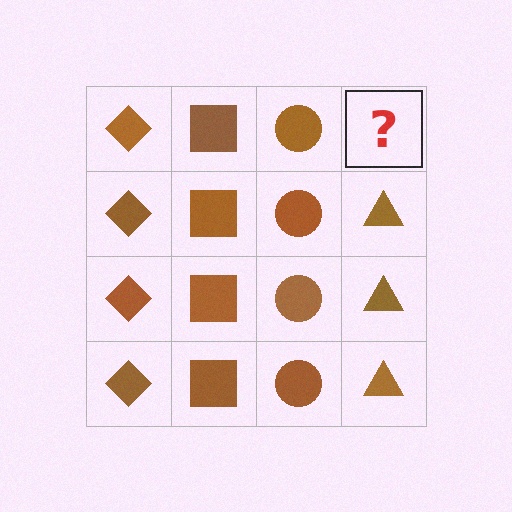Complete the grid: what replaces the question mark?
The question mark should be replaced with a brown triangle.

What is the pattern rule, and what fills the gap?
The rule is that each column has a consistent shape. The gap should be filled with a brown triangle.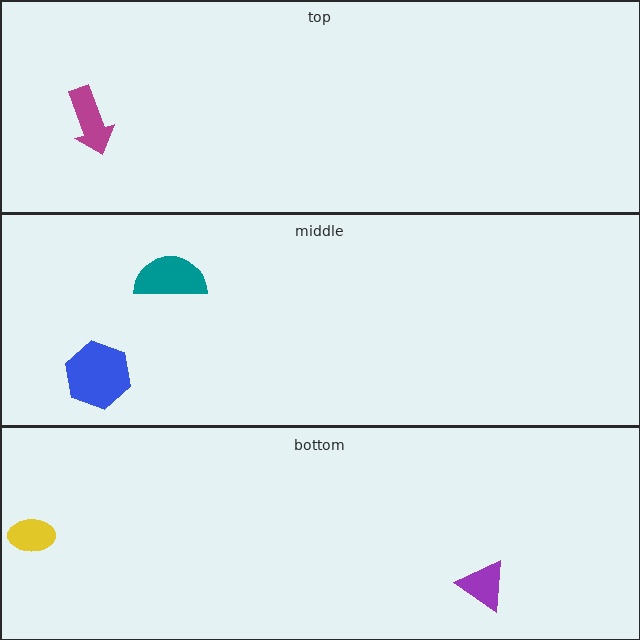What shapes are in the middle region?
The blue hexagon, the teal semicircle.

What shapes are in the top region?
The magenta arrow.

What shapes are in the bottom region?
The yellow ellipse, the purple triangle.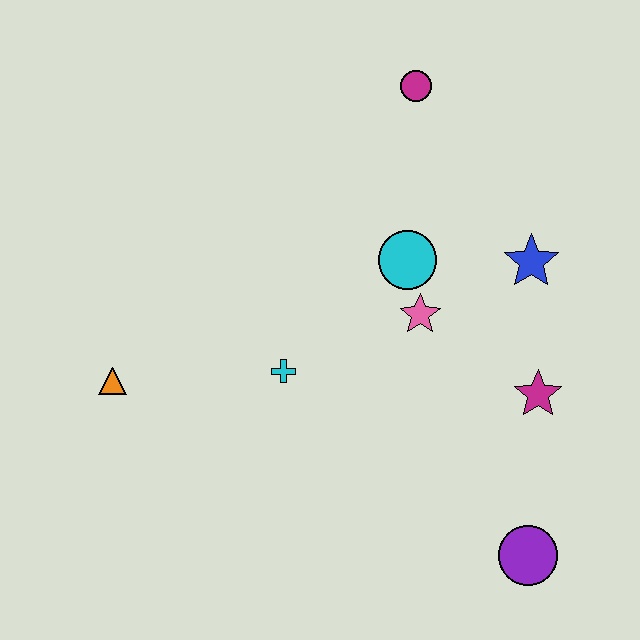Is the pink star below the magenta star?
No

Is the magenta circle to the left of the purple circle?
Yes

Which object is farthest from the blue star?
The orange triangle is farthest from the blue star.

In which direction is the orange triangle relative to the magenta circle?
The orange triangle is to the left of the magenta circle.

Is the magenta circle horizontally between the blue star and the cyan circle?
Yes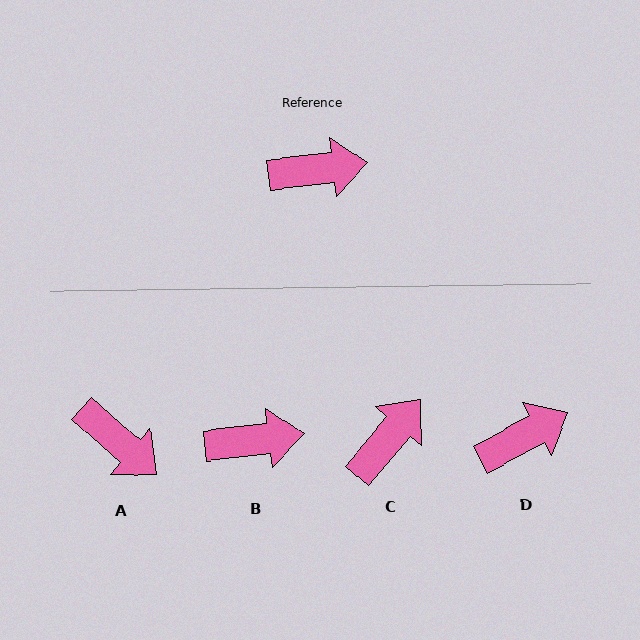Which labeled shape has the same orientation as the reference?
B.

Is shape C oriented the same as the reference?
No, it is off by about 43 degrees.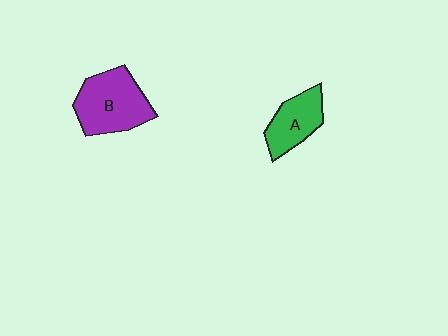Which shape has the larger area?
Shape B (purple).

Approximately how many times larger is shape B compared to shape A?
Approximately 1.5 times.